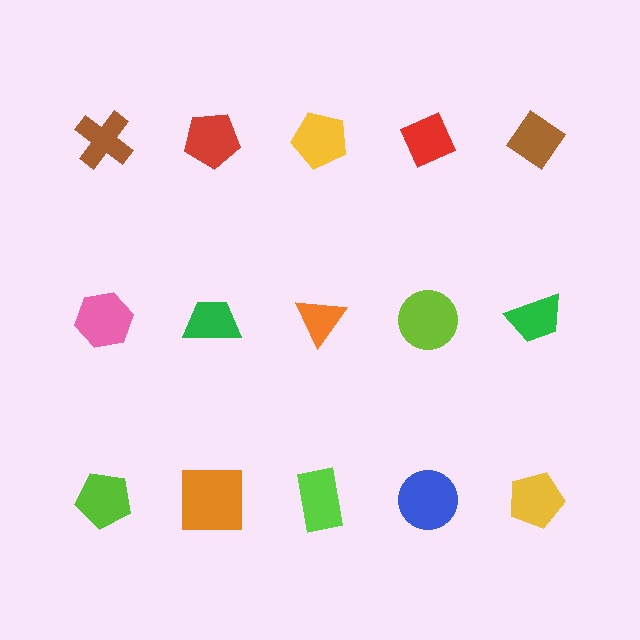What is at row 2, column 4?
A lime circle.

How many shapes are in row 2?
5 shapes.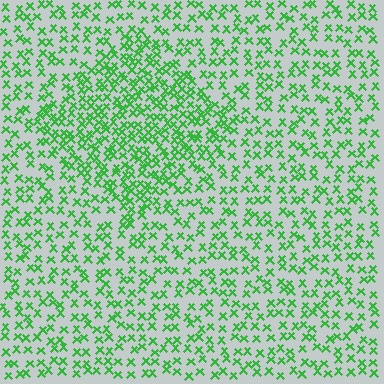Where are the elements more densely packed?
The elements are more densely packed inside the diamond boundary.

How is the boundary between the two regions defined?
The boundary is defined by a change in element density (approximately 1.8x ratio). All elements are the same color, size, and shape.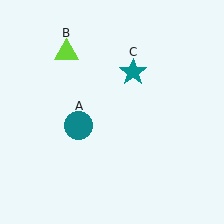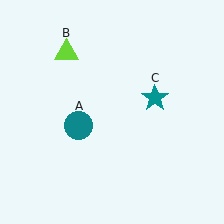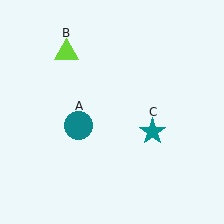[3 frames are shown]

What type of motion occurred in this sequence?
The teal star (object C) rotated clockwise around the center of the scene.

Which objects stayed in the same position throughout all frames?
Teal circle (object A) and lime triangle (object B) remained stationary.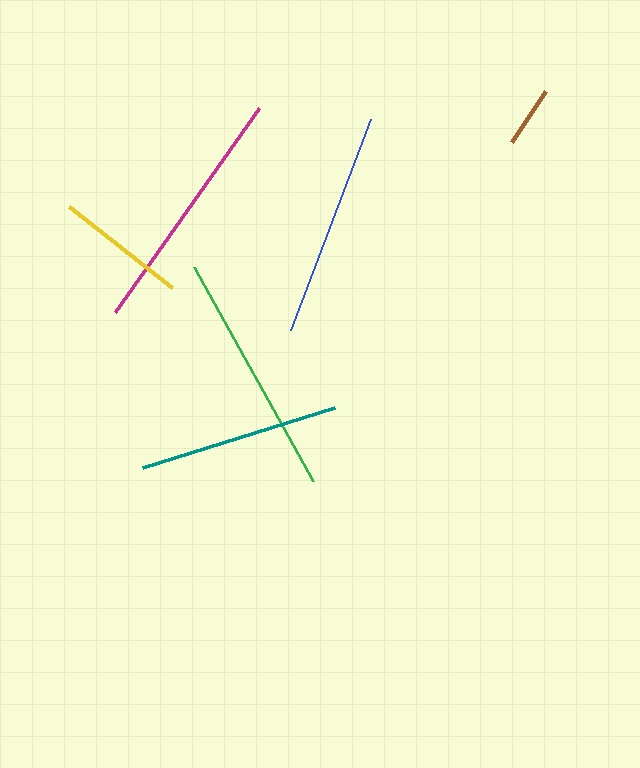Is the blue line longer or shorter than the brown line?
The blue line is longer than the brown line.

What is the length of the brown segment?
The brown segment is approximately 62 pixels long.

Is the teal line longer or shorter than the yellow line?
The teal line is longer than the yellow line.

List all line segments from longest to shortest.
From longest to shortest: magenta, green, blue, teal, yellow, brown.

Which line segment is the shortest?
The brown line is the shortest at approximately 62 pixels.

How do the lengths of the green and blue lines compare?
The green and blue lines are approximately the same length.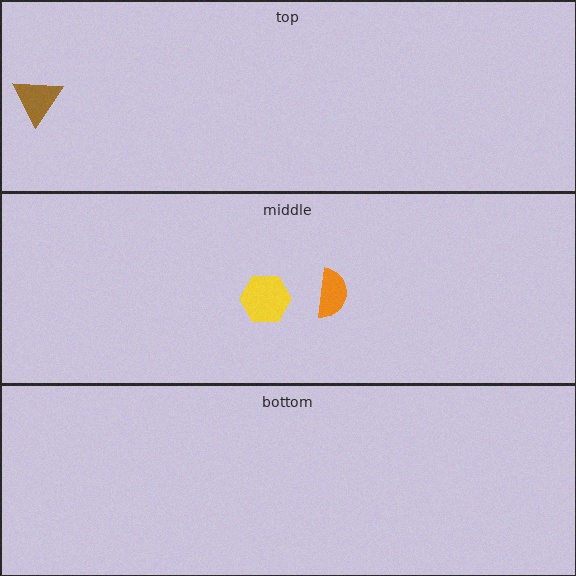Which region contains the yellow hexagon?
The middle region.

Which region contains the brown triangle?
The top region.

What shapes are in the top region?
The brown triangle.